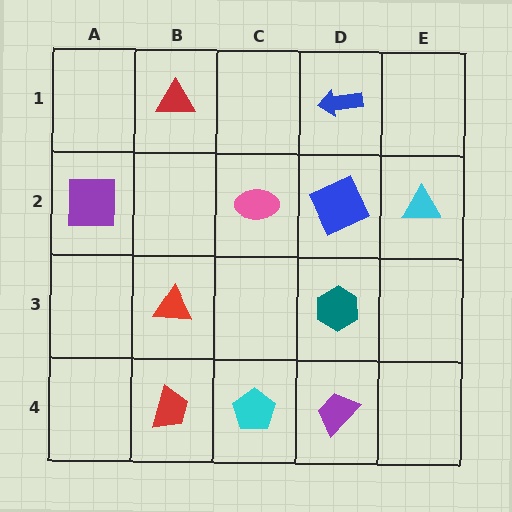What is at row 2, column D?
A blue square.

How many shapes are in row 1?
2 shapes.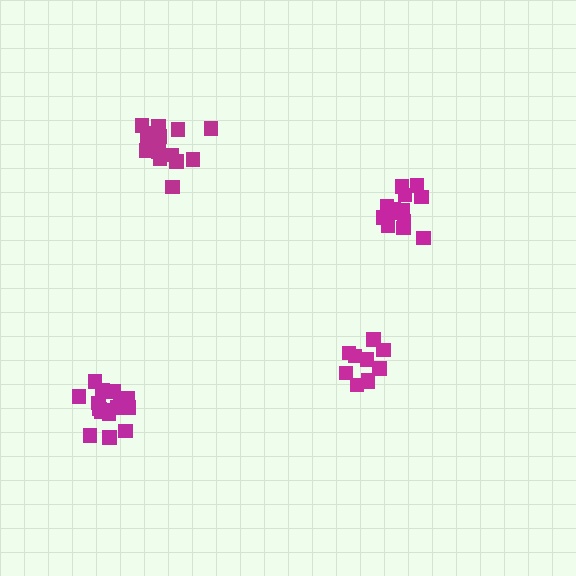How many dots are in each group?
Group 1: 14 dots, Group 2: 16 dots, Group 3: 10 dots, Group 4: 13 dots (53 total).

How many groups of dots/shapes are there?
There are 4 groups.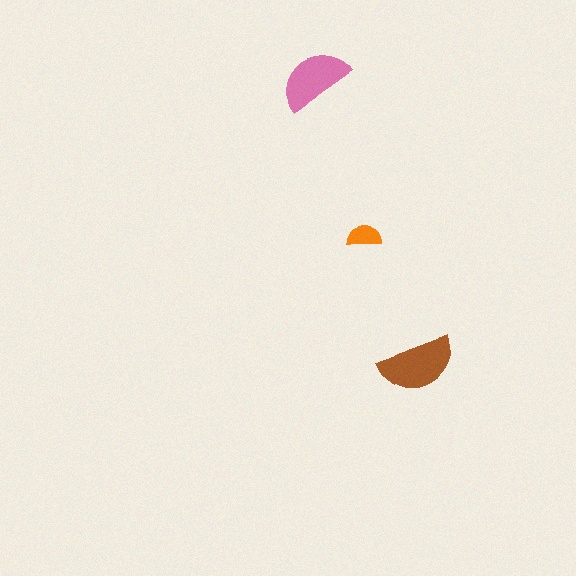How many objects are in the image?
There are 3 objects in the image.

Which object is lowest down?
The brown semicircle is bottommost.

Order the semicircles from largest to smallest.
the brown one, the pink one, the orange one.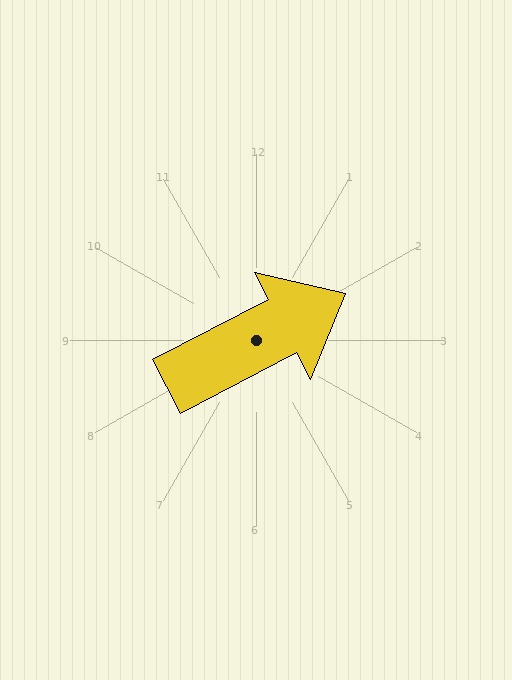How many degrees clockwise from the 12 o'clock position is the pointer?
Approximately 63 degrees.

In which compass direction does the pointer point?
Northeast.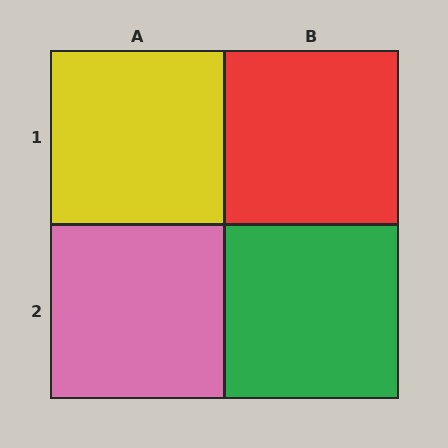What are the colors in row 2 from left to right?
Pink, green.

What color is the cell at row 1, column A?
Yellow.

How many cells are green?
1 cell is green.